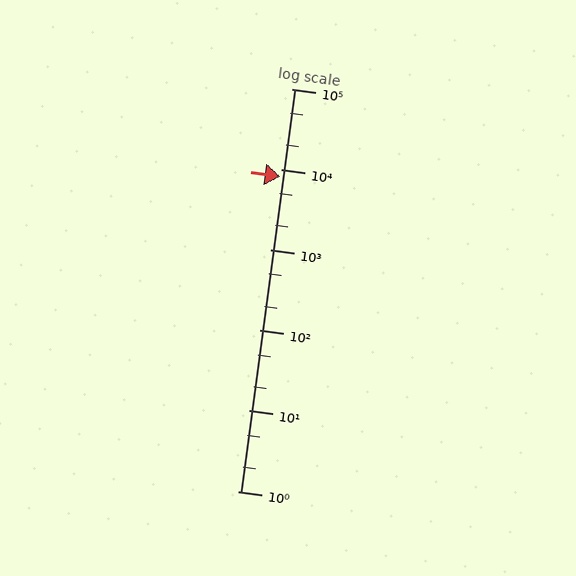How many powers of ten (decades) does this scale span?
The scale spans 5 decades, from 1 to 100000.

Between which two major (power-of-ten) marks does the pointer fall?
The pointer is between 1000 and 10000.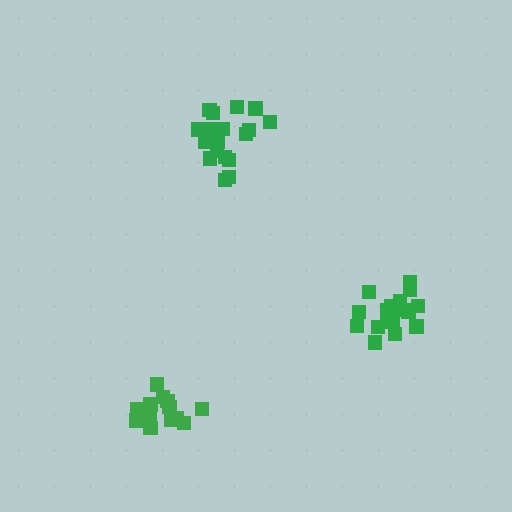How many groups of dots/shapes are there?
There are 3 groups.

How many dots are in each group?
Group 1: 19 dots, Group 2: 19 dots, Group 3: 17 dots (55 total).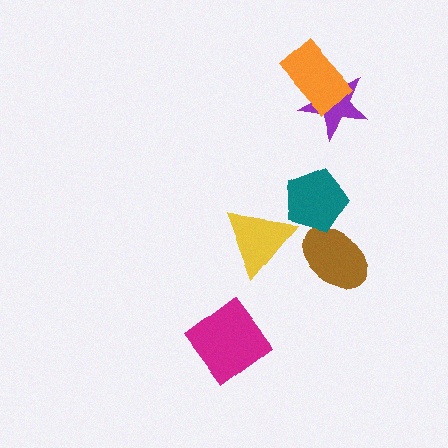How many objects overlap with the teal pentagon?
1 object overlaps with the teal pentagon.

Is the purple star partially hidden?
Yes, it is partially covered by another shape.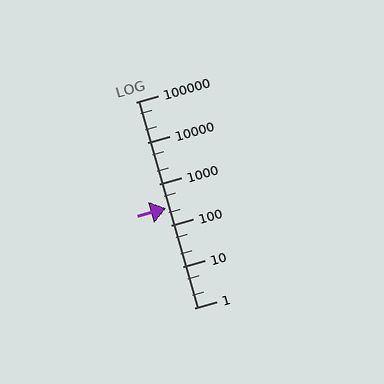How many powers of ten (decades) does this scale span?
The scale spans 5 decades, from 1 to 100000.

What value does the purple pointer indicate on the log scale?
The pointer indicates approximately 260.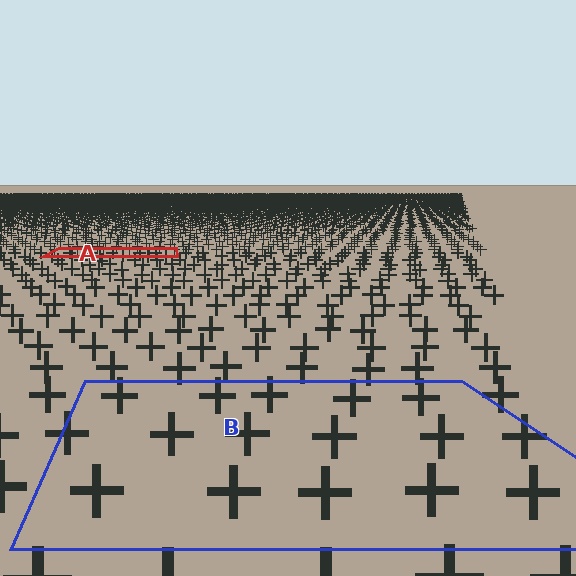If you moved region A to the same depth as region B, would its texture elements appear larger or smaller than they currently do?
They would appear larger. At a closer depth, the same texture elements are projected at a bigger on-screen size.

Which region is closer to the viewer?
Region B is closer. The texture elements there are larger and more spread out.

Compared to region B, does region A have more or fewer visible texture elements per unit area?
Region A has more texture elements per unit area — they are packed more densely because it is farther away.